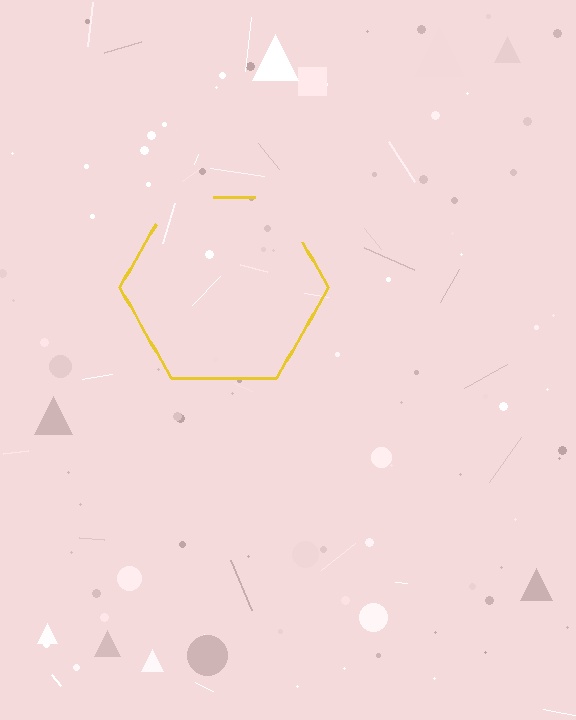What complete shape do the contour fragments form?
The contour fragments form a hexagon.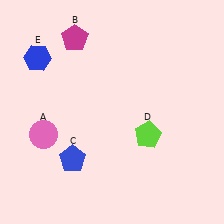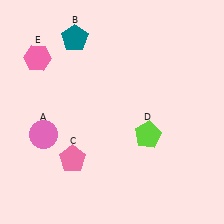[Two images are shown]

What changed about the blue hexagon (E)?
In Image 1, E is blue. In Image 2, it changed to pink.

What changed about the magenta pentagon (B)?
In Image 1, B is magenta. In Image 2, it changed to teal.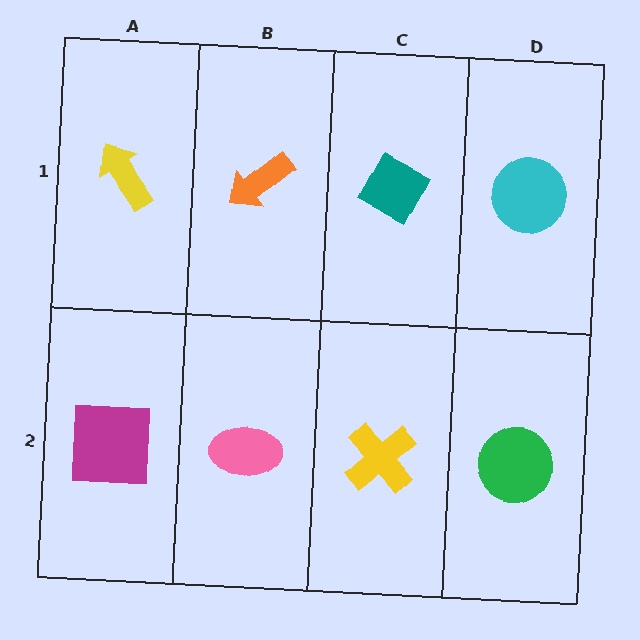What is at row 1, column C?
A teal diamond.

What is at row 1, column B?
An orange arrow.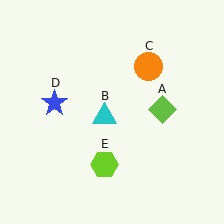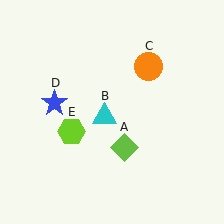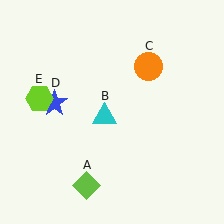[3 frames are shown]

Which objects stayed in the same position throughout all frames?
Cyan triangle (object B) and orange circle (object C) and blue star (object D) remained stationary.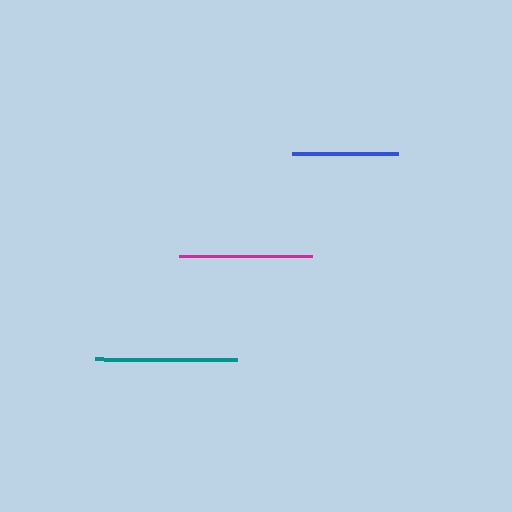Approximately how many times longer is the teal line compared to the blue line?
The teal line is approximately 1.3 times the length of the blue line.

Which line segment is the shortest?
The blue line is the shortest at approximately 106 pixels.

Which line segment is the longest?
The teal line is the longest at approximately 142 pixels.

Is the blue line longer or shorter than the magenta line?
The magenta line is longer than the blue line.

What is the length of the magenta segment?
The magenta segment is approximately 133 pixels long.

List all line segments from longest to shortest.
From longest to shortest: teal, magenta, blue.